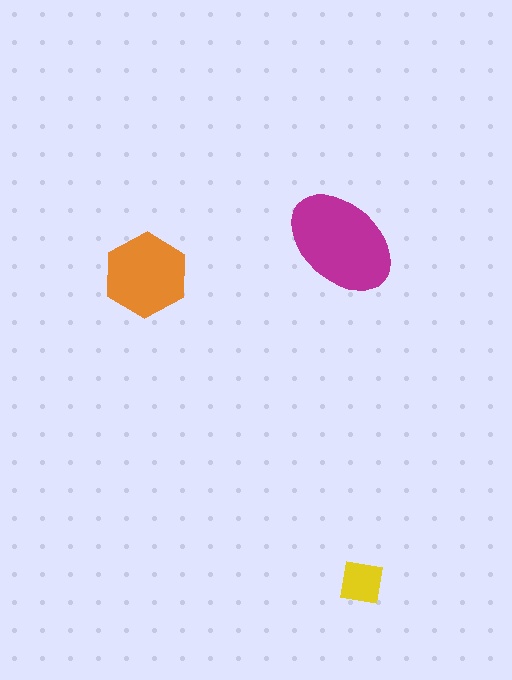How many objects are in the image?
There are 3 objects in the image.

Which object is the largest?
The magenta ellipse.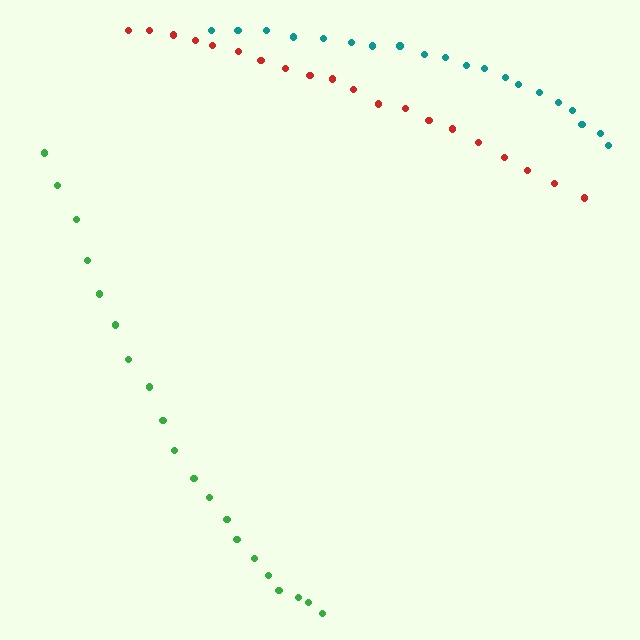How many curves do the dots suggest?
There are 3 distinct paths.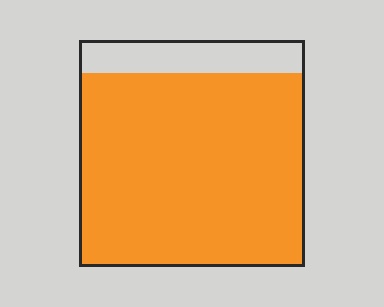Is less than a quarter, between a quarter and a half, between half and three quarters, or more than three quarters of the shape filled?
More than three quarters.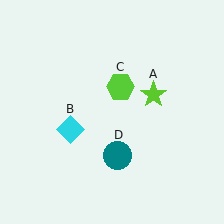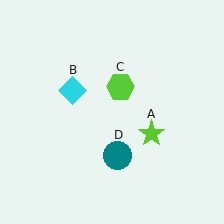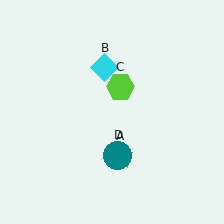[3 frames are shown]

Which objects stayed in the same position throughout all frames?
Lime hexagon (object C) and teal circle (object D) remained stationary.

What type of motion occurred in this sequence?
The lime star (object A), cyan diamond (object B) rotated clockwise around the center of the scene.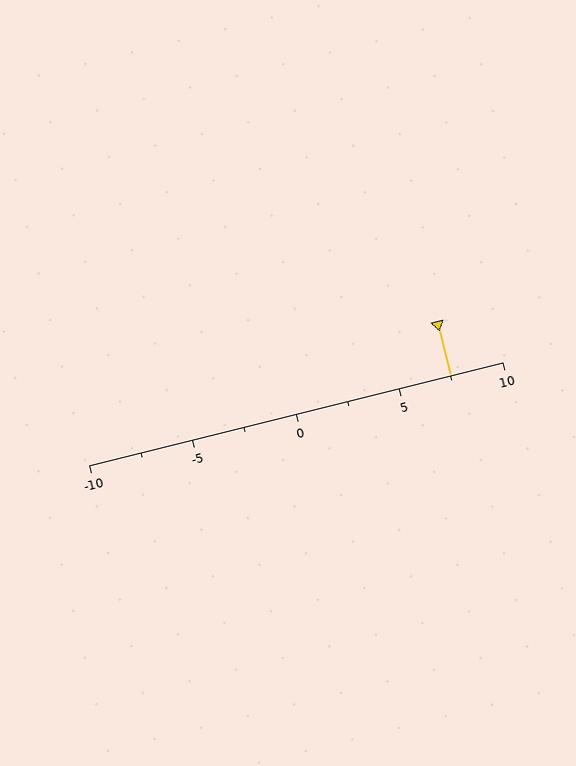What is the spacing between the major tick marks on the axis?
The major ticks are spaced 5 apart.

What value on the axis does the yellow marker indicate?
The marker indicates approximately 7.5.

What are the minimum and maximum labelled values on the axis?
The axis runs from -10 to 10.